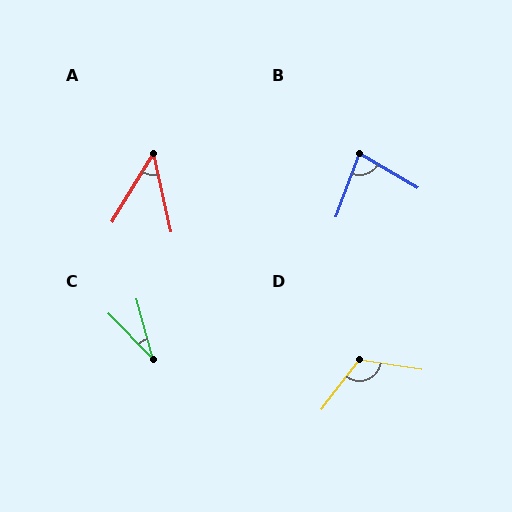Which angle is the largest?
D, at approximately 118 degrees.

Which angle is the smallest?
C, at approximately 29 degrees.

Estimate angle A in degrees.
Approximately 44 degrees.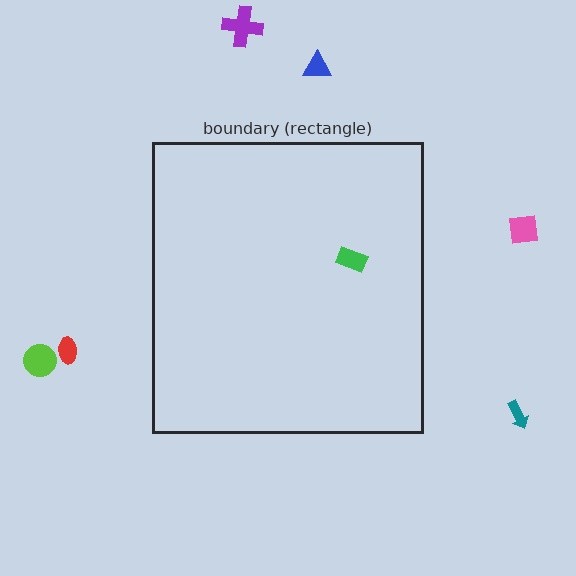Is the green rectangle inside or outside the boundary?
Inside.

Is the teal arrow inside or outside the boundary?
Outside.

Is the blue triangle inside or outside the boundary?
Outside.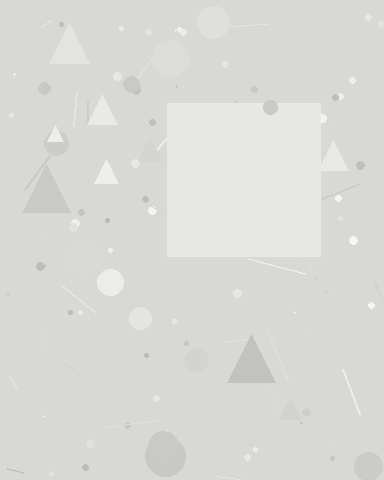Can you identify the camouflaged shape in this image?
The camouflaged shape is a square.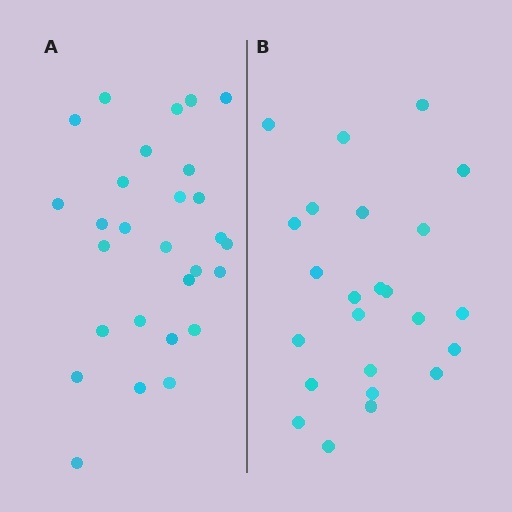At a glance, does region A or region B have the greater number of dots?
Region A (the left region) has more dots.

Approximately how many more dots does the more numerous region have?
Region A has about 4 more dots than region B.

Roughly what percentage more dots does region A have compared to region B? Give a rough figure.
About 15% more.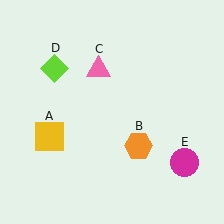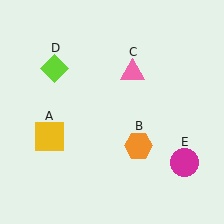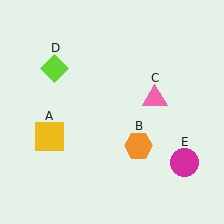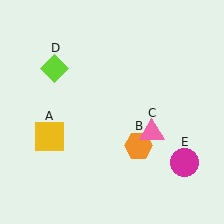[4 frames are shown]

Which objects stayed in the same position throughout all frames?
Yellow square (object A) and orange hexagon (object B) and lime diamond (object D) and magenta circle (object E) remained stationary.